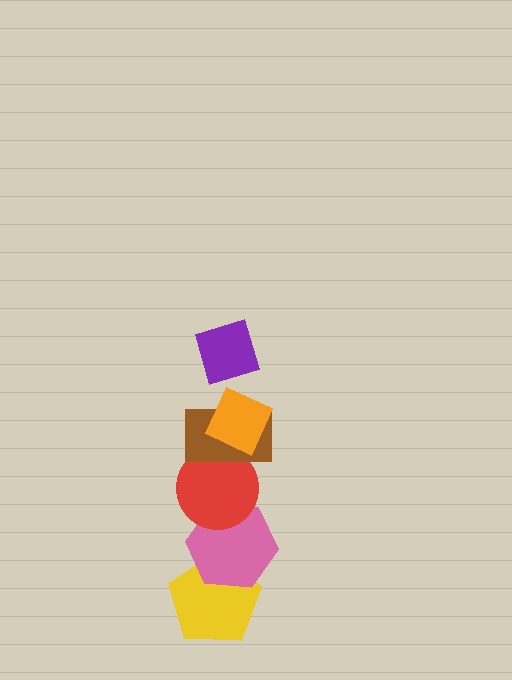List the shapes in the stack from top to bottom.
From top to bottom: the purple diamond, the orange diamond, the brown rectangle, the red circle, the pink hexagon, the yellow pentagon.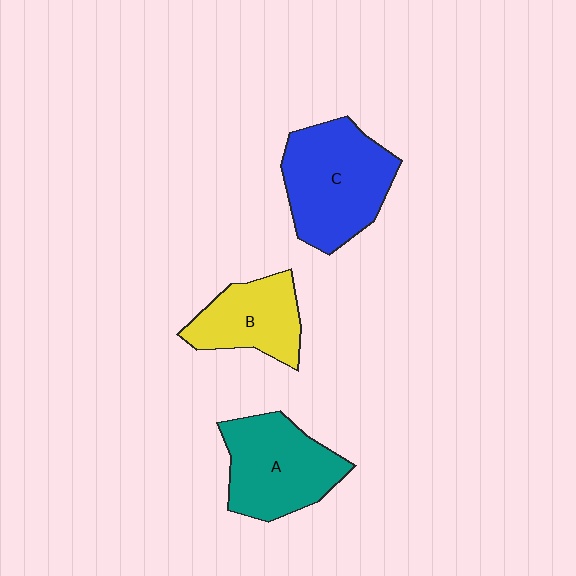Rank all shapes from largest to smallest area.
From largest to smallest: C (blue), A (teal), B (yellow).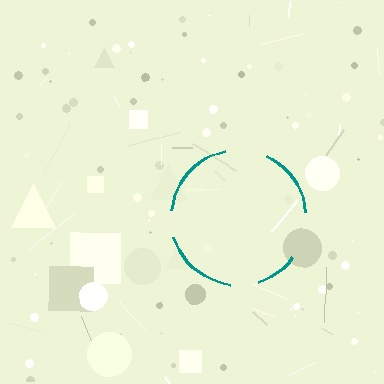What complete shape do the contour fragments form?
The contour fragments form a circle.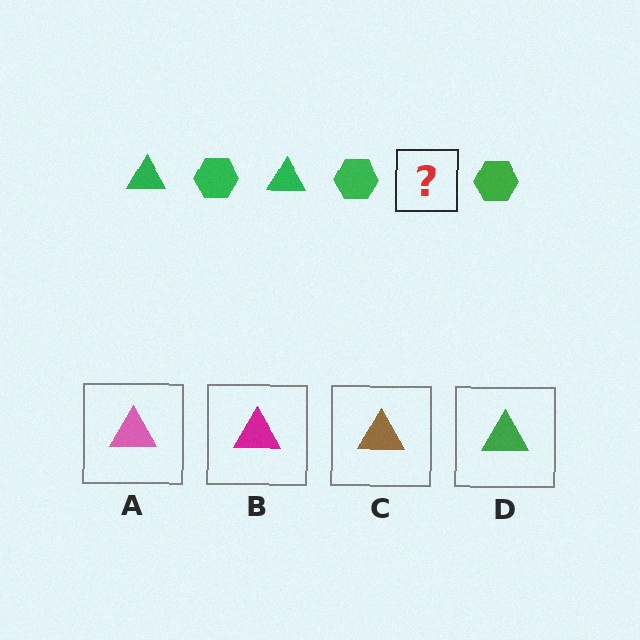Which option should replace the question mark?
Option D.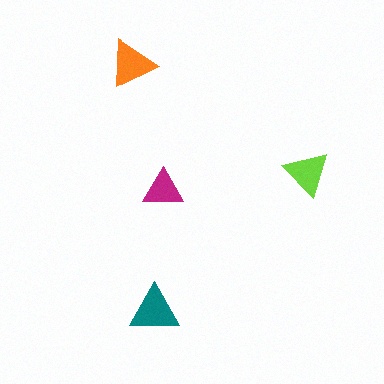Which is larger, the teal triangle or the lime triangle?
The teal one.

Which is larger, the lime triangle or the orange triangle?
The orange one.